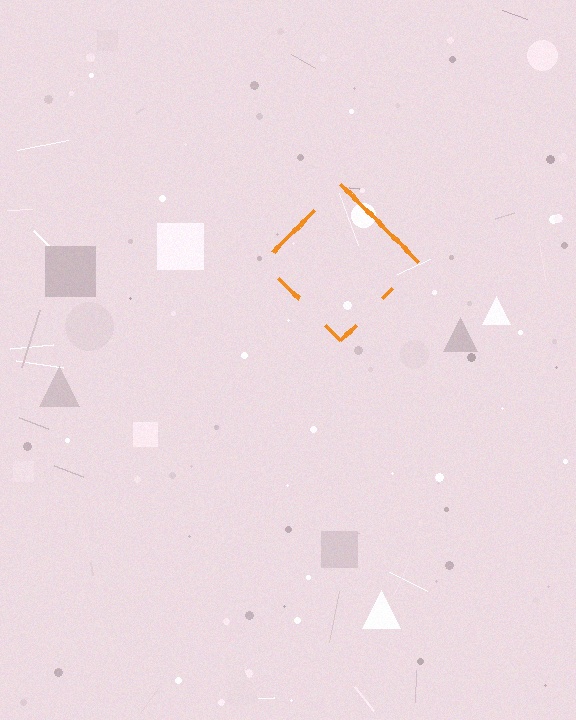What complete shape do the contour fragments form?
The contour fragments form a diamond.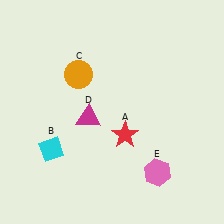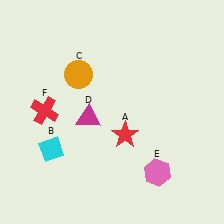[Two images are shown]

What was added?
A red cross (F) was added in Image 2.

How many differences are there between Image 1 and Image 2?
There is 1 difference between the two images.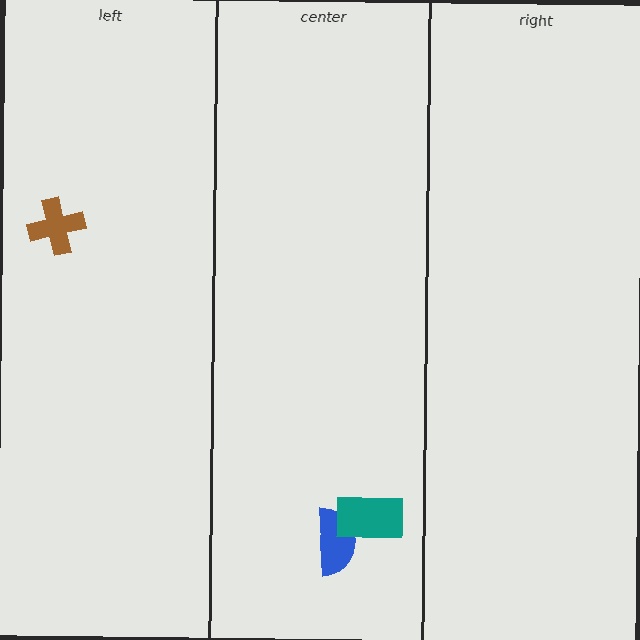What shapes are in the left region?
The brown cross.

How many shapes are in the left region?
1.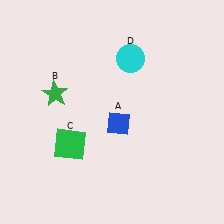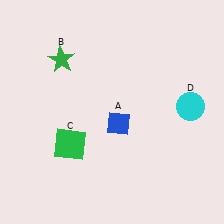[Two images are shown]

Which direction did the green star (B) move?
The green star (B) moved up.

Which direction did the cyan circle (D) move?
The cyan circle (D) moved right.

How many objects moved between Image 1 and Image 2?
2 objects moved between the two images.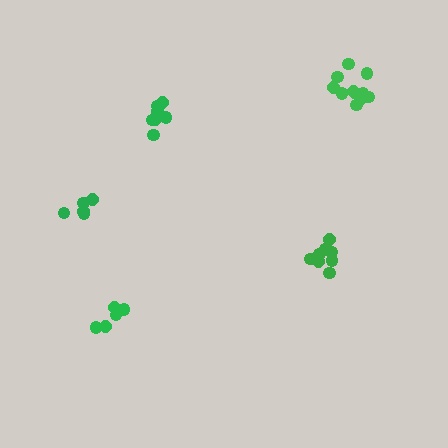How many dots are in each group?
Group 1: 11 dots, Group 2: 5 dots, Group 3: 8 dots, Group 4: 5 dots, Group 5: 7 dots (36 total).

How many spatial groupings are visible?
There are 5 spatial groupings.